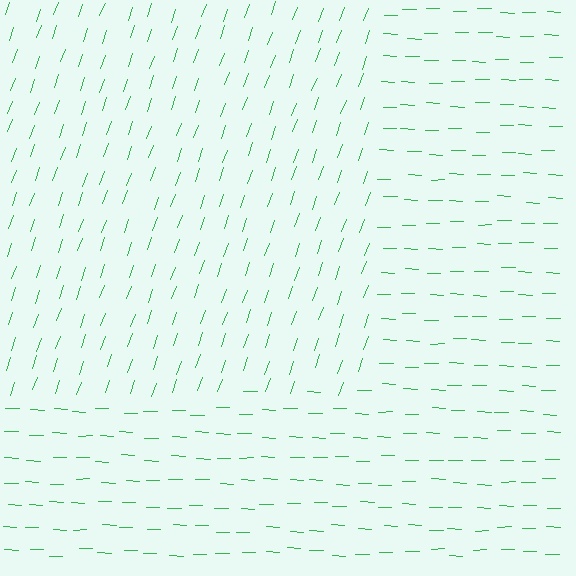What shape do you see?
I see a rectangle.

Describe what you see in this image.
The image is filled with small green line segments. A rectangle region in the image has lines oriented differently from the surrounding lines, creating a visible texture boundary.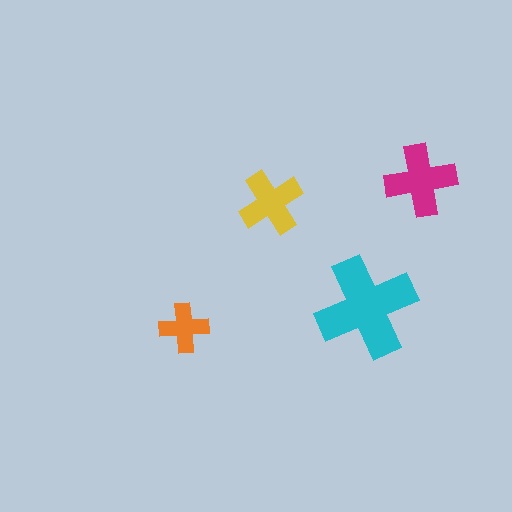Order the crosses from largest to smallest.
the cyan one, the magenta one, the yellow one, the orange one.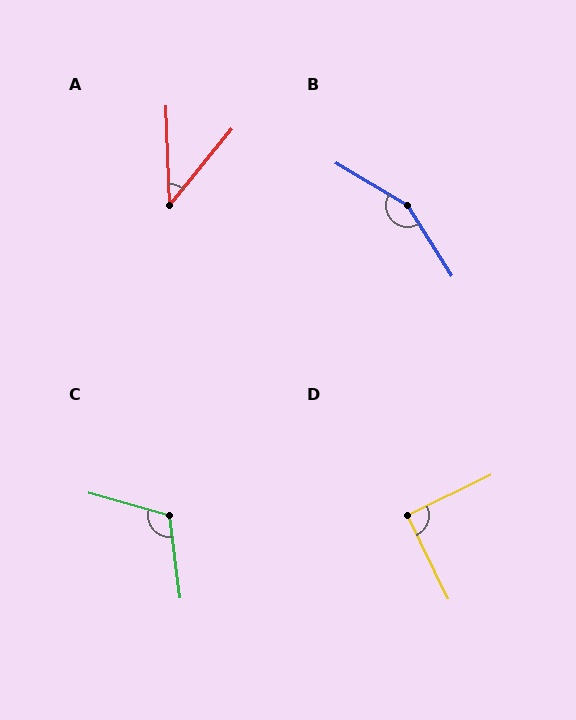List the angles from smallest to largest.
A (41°), D (90°), C (113°), B (153°).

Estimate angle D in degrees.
Approximately 90 degrees.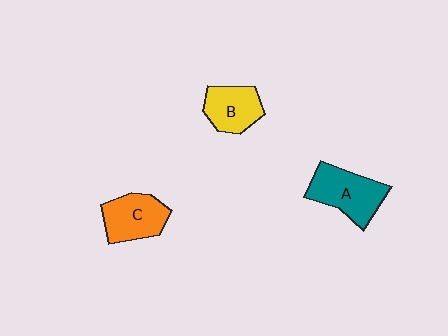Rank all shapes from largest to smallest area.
From largest to smallest: A (teal), C (orange), B (yellow).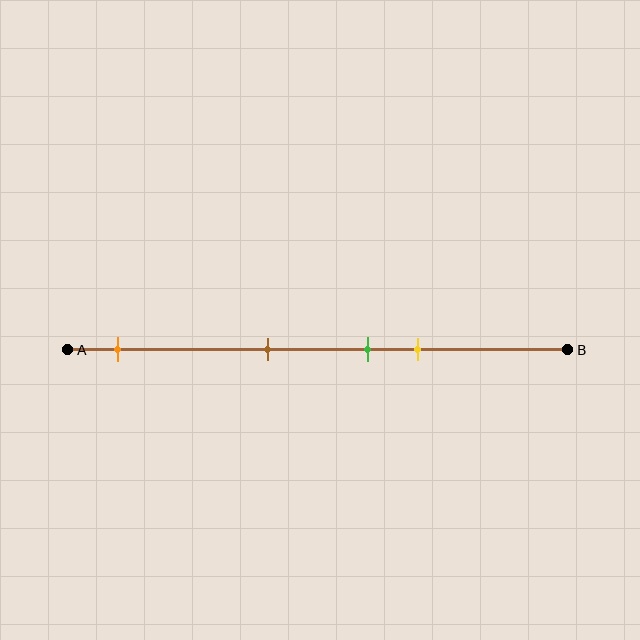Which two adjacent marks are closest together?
The green and yellow marks are the closest adjacent pair.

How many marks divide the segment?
There are 4 marks dividing the segment.